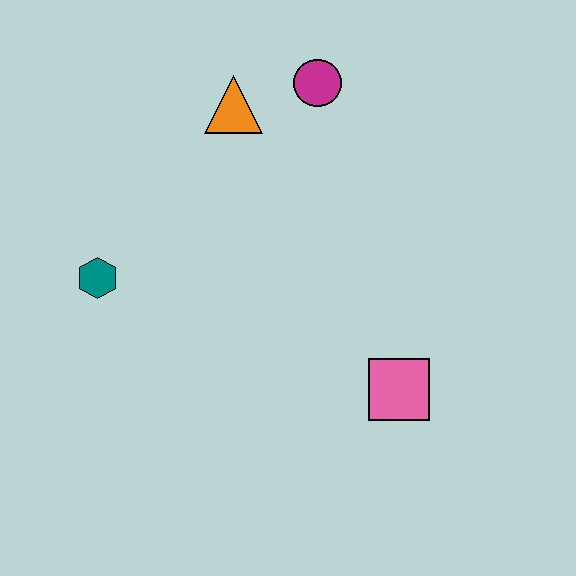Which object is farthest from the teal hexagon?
The pink square is farthest from the teal hexagon.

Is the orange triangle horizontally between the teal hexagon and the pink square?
Yes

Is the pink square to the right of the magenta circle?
Yes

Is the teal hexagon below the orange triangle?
Yes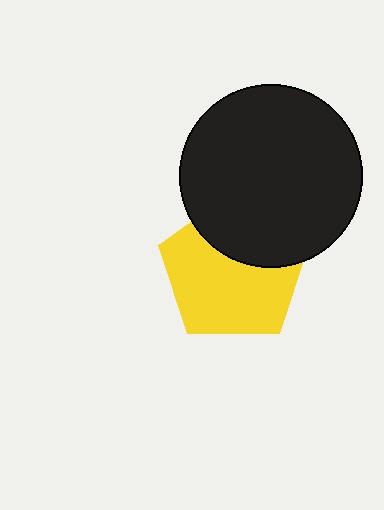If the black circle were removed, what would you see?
You would see the complete yellow pentagon.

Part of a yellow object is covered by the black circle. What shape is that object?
It is a pentagon.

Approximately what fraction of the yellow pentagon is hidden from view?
Roughly 35% of the yellow pentagon is hidden behind the black circle.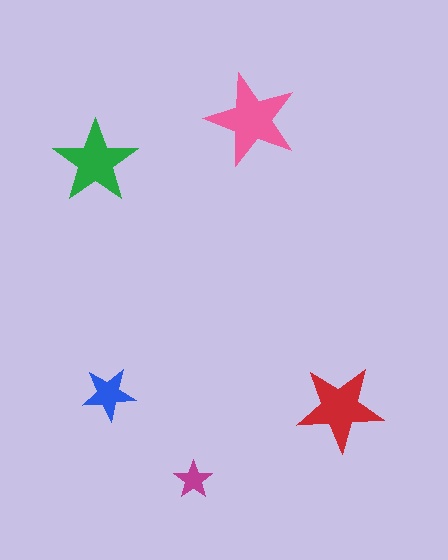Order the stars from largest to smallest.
the pink one, the red one, the green one, the blue one, the magenta one.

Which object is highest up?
The pink star is topmost.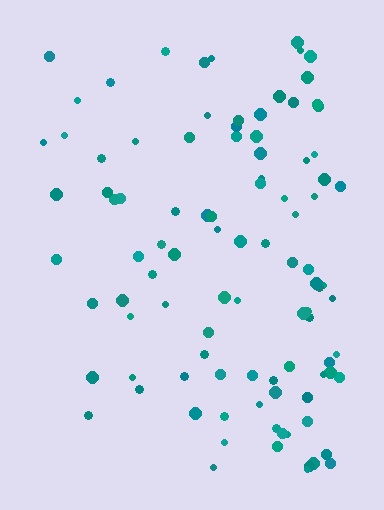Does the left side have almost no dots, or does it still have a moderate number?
Still a moderate number, just noticeably fewer than the right.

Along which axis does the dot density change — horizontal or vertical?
Horizontal.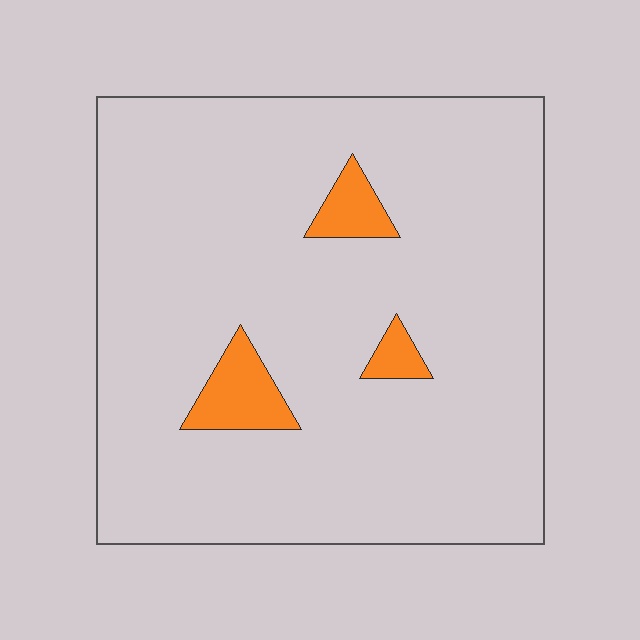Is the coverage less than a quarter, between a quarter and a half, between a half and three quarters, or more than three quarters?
Less than a quarter.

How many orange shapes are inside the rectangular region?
3.